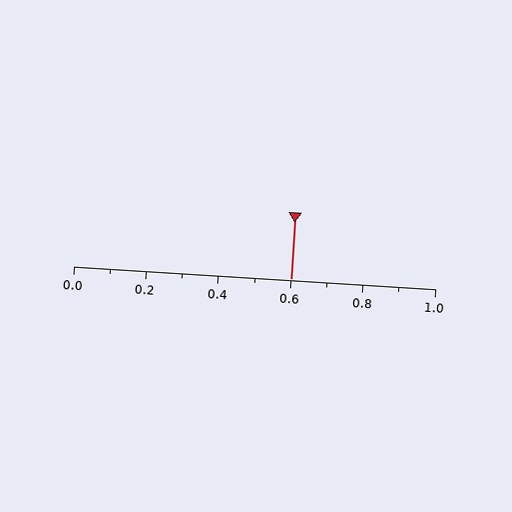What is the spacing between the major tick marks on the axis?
The major ticks are spaced 0.2 apart.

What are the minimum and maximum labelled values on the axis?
The axis runs from 0.0 to 1.0.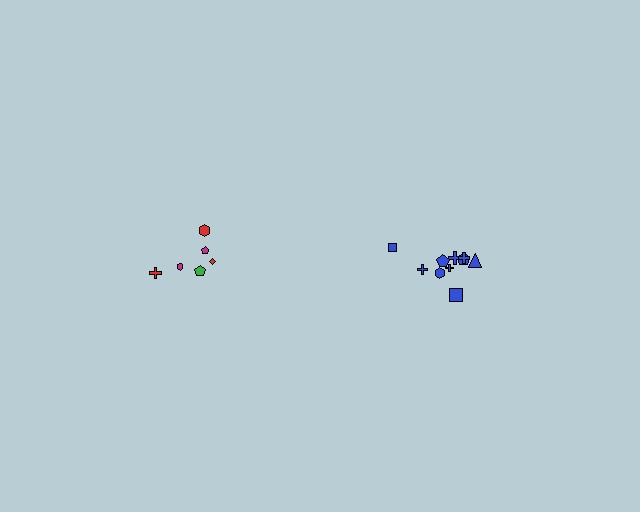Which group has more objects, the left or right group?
The right group.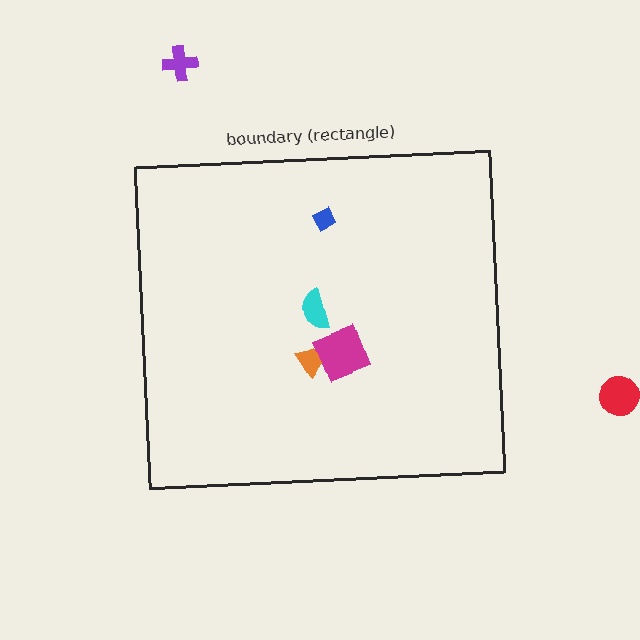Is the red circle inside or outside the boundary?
Outside.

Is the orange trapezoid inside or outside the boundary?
Inside.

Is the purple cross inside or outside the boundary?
Outside.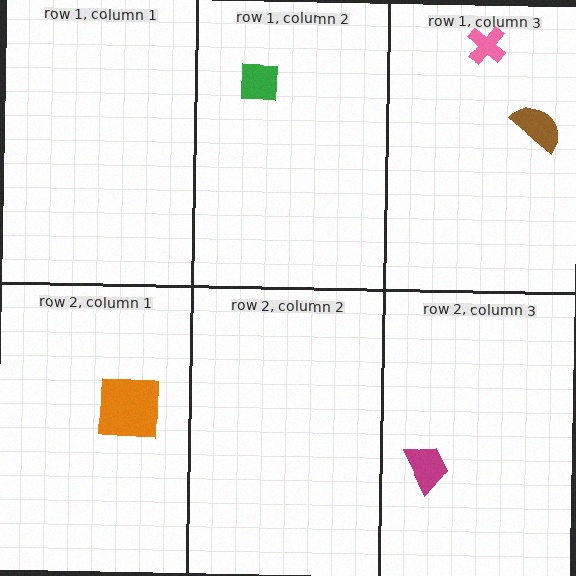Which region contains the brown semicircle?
The row 1, column 3 region.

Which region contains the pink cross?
The row 1, column 3 region.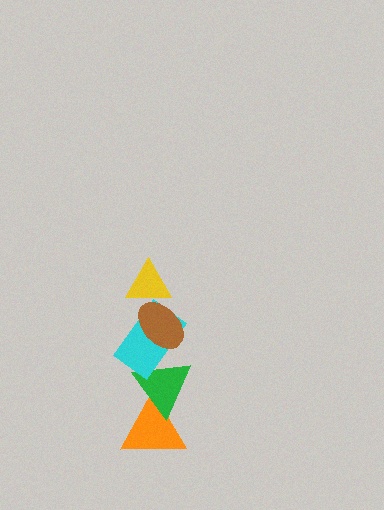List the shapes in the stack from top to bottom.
From top to bottom: the yellow triangle, the brown ellipse, the cyan rectangle, the green triangle, the orange triangle.